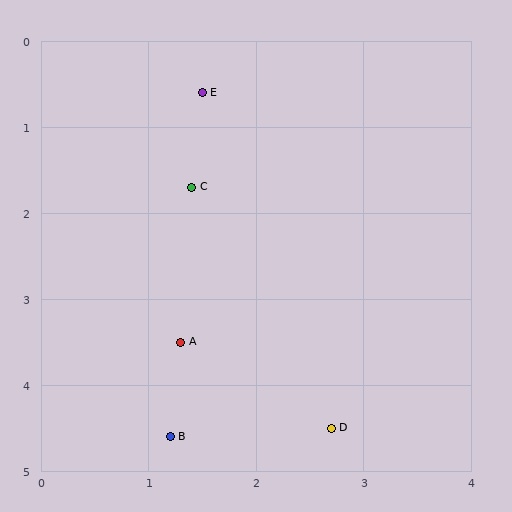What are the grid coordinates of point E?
Point E is at approximately (1.5, 0.6).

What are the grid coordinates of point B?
Point B is at approximately (1.2, 4.6).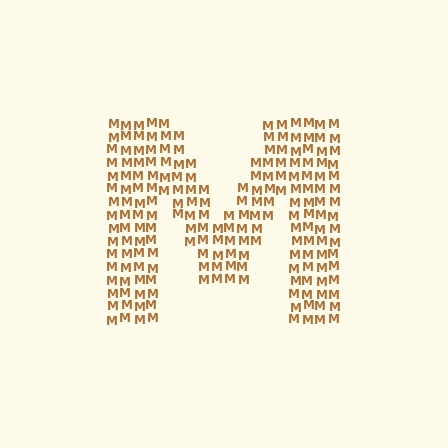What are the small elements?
The small elements are letter M's.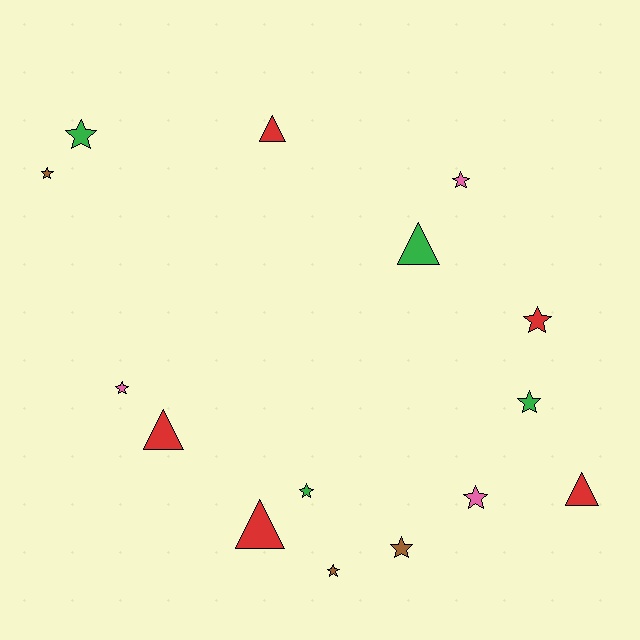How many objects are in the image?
There are 15 objects.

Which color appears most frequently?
Red, with 5 objects.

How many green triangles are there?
There is 1 green triangle.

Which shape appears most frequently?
Star, with 10 objects.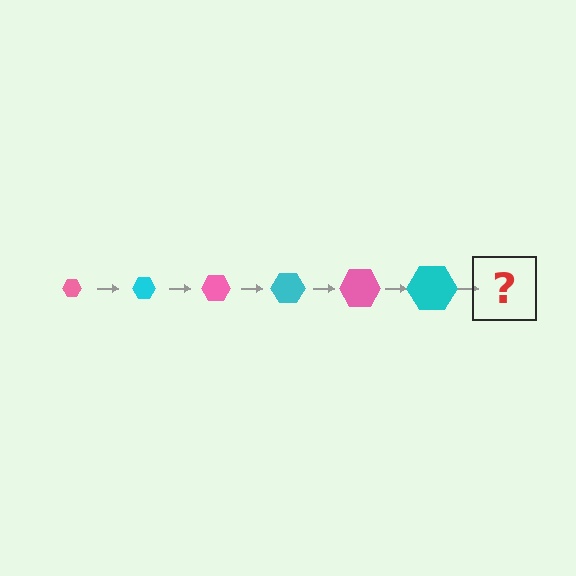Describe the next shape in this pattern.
It should be a pink hexagon, larger than the previous one.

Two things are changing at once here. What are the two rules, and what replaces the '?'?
The two rules are that the hexagon grows larger each step and the color cycles through pink and cyan. The '?' should be a pink hexagon, larger than the previous one.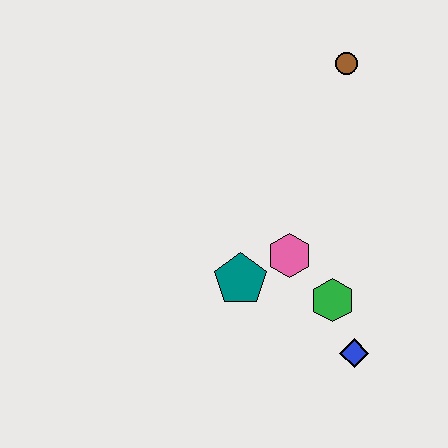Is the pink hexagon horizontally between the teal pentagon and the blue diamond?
Yes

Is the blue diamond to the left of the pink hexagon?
No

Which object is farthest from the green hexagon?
The brown circle is farthest from the green hexagon.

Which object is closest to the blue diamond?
The green hexagon is closest to the blue diamond.